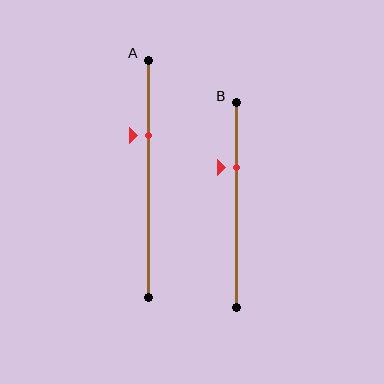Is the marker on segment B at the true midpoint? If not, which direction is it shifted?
No, the marker on segment B is shifted upward by about 19% of the segment length.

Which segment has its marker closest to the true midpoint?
Segment A has its marker closest to the true midpoint.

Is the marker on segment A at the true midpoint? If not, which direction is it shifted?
No, the marker on segment A is shifted upward by about 18% of the segment length.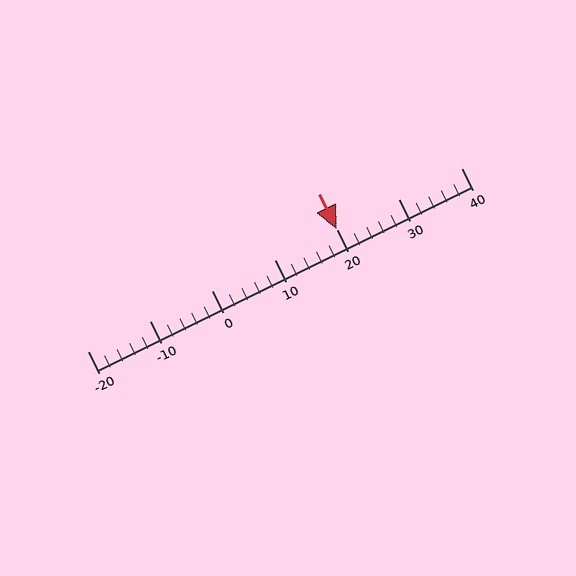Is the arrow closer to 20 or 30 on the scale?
The arrow is closer to 20.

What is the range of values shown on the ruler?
The ruler shows values from -20 to 40.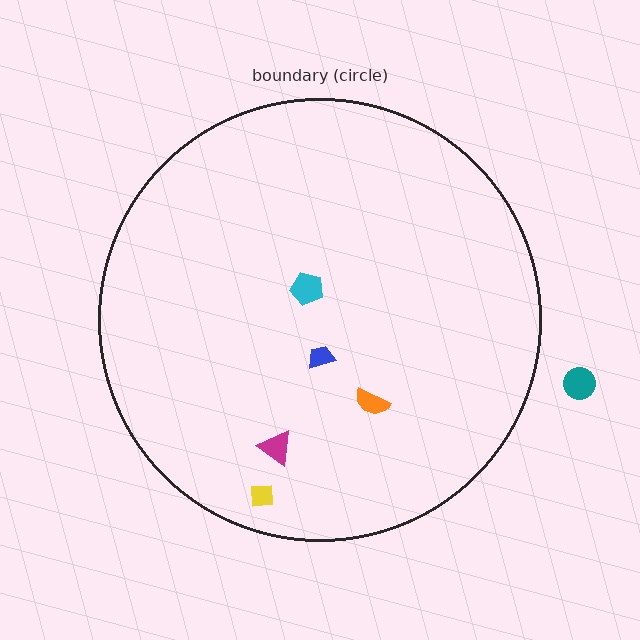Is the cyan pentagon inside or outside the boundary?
Inside.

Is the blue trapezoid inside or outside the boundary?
Inside.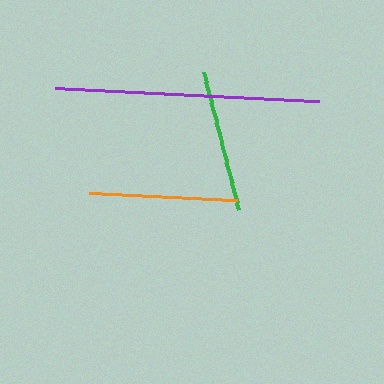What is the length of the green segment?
The green segment is approximately 143 pixels long.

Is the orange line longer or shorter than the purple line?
The purple line is longer than the orange line.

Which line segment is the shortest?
The green line is the shortest at approximately 143 pixels.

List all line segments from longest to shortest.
From longest to shortest: purple, orange, green.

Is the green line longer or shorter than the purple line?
The purple line is longer than the green line.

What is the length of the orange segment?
The orange segment is approximately 148 pixels long.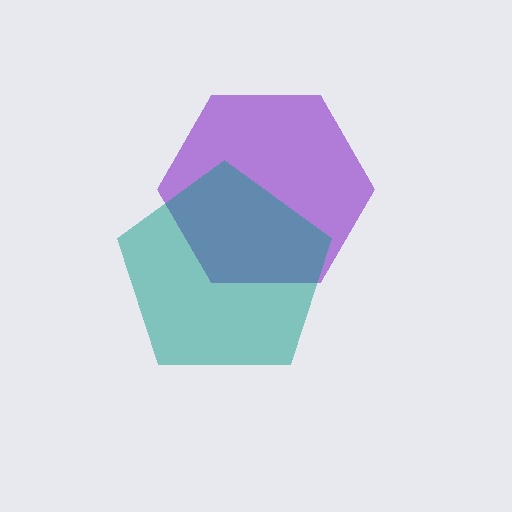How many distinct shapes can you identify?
There are 2 distinct shapes: a purple hexagon, a teal pentagon.